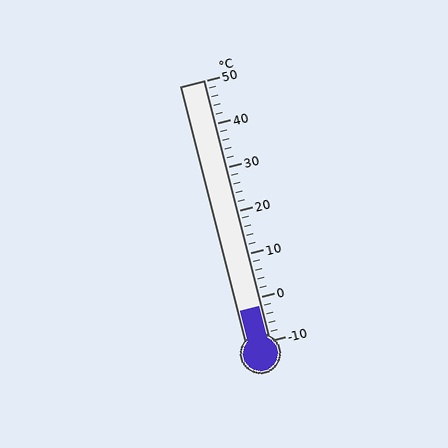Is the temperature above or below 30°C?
The temperature is below 30°C.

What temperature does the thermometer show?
The thermometer shows approximately -2°C.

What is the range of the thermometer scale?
The thermometer scale ranges from -10°C to 50°C.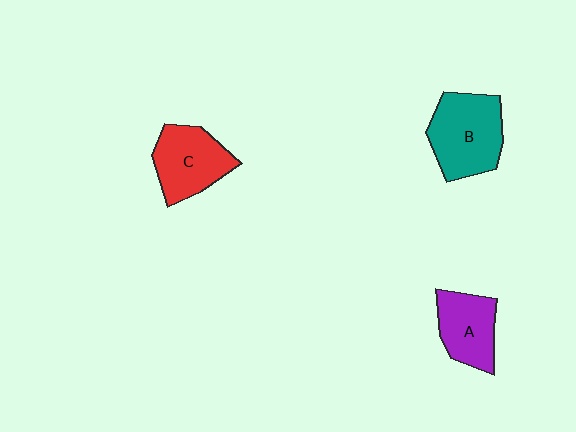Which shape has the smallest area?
Shape A (purple).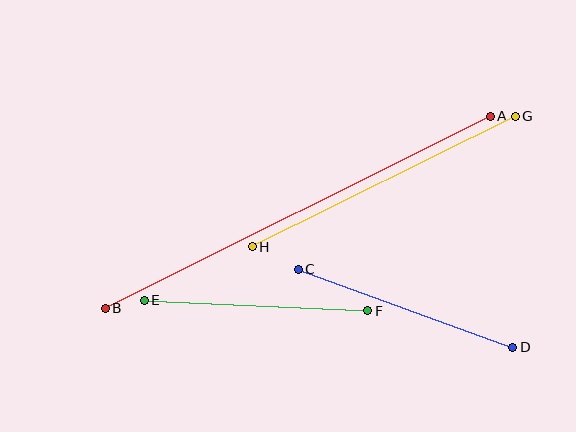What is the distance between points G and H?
The distance is approximately 294 pixels.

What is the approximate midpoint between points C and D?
The midpoint is at approximately (405, 308) pixels.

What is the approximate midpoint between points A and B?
The midpoint is at approximately (298, 212) pixels.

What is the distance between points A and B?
The distance is approximately 430 pixels.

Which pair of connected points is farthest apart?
Points A and B are farthest apart.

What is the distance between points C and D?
The distance is approximately 228 pixels.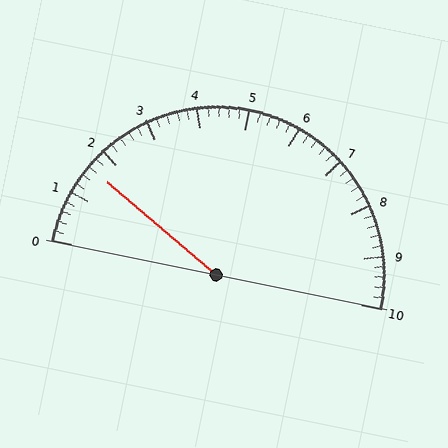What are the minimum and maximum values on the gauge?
The gauge ranges from 0 to 10.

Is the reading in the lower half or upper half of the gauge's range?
The reading is in the lower half of the range (0 to 10).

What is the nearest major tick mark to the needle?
The nearest major tick mark is 2.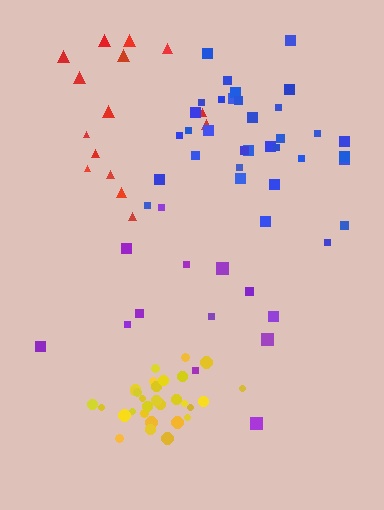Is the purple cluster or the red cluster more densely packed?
Red.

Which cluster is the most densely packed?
Yellow.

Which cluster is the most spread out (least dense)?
Purple.